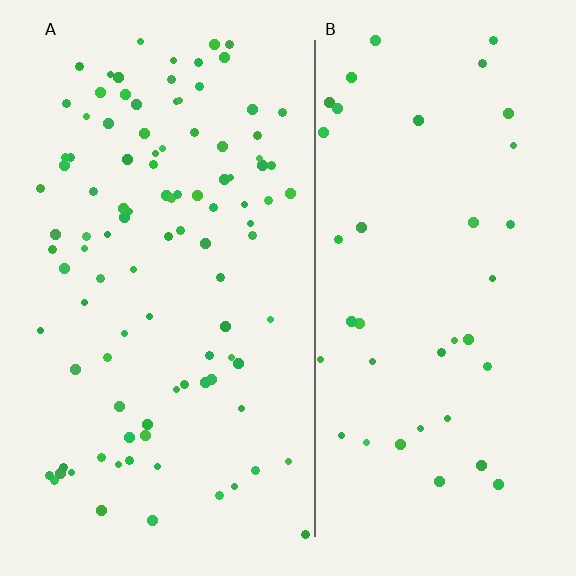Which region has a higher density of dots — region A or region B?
A (the left).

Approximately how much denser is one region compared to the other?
Approximately 2.6× — region A over region B.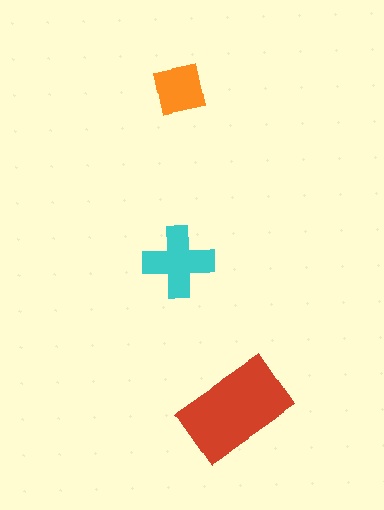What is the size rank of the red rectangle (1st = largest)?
1st.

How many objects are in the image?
There are 3 objects in the image.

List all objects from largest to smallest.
The red rectangle, the cyan cross, the orange square.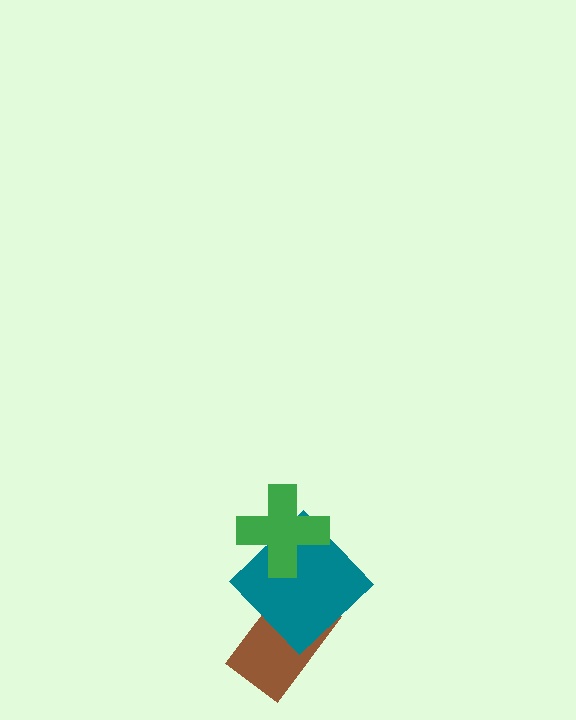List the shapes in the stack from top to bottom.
From top to bottom: the green cross, the teal diamond, the brown rectangle.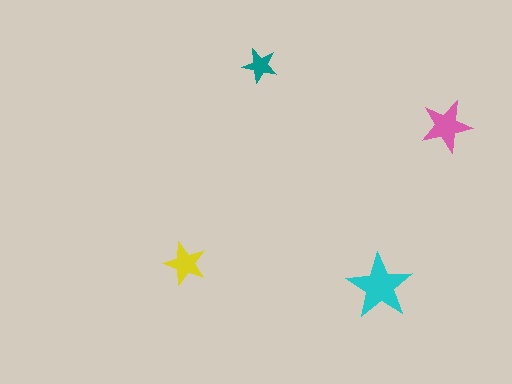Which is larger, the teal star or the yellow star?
The yellow one.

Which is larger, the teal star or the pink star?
The pink one.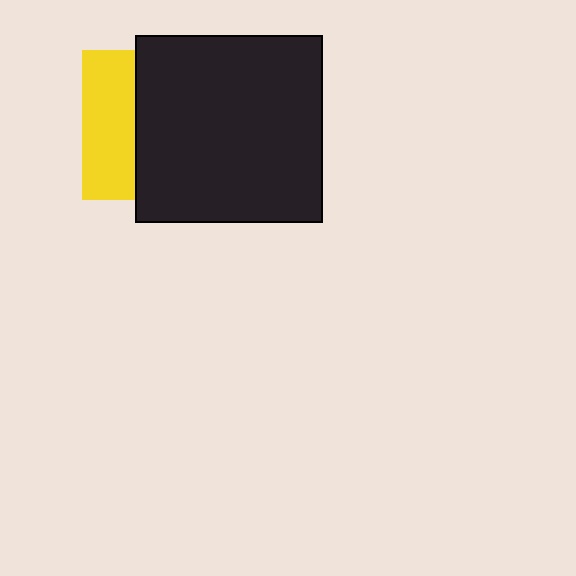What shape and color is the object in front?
The object in front is a black square.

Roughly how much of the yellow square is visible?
A small part of it is visible (roughly 36%).